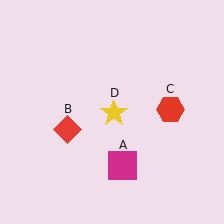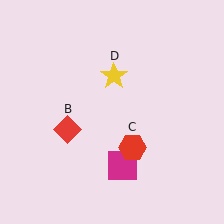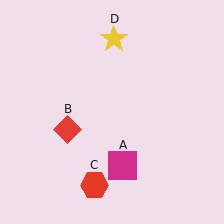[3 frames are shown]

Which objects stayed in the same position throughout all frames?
Magenta square (object A) and red diamond (object B) remained stationary.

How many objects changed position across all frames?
2 objects changed position: red hexagon (object C), yellow star (object D).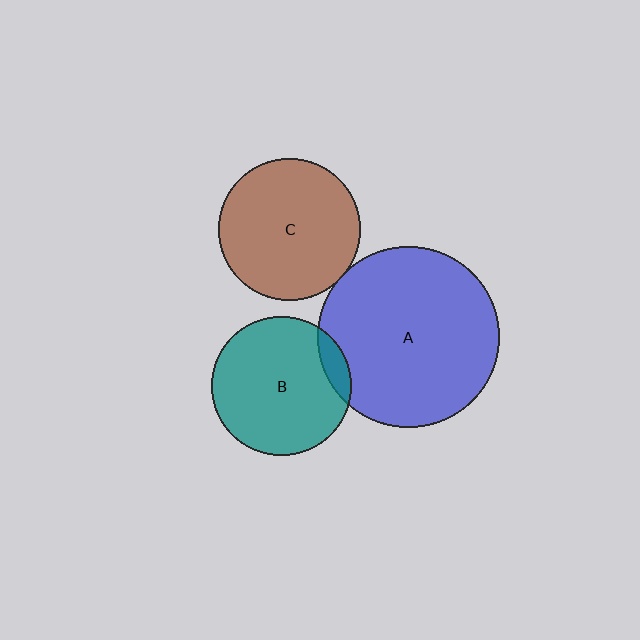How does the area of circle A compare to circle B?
Approximately 1.7 times.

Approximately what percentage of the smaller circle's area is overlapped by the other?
Approximately 5%.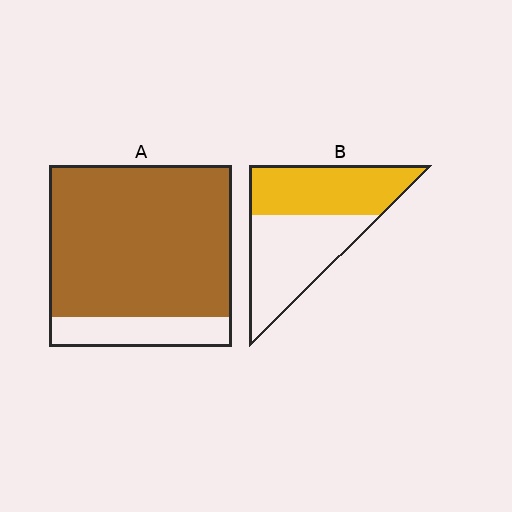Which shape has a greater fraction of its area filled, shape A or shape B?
Shape A.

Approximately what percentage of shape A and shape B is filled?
A is approximately 85% and B is approximately 45%.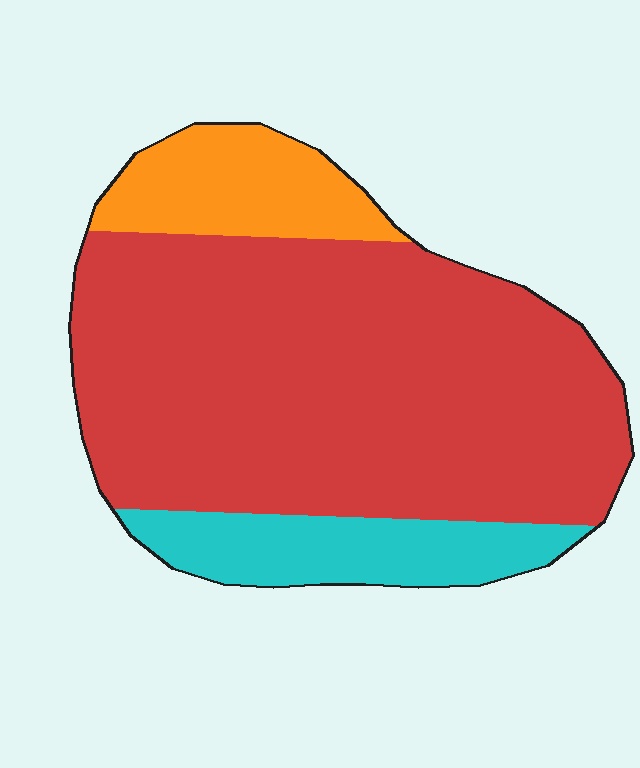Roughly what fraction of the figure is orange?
Orange takes up about one eighth (1/8) of the figure.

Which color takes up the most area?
Red, at roughly 70%.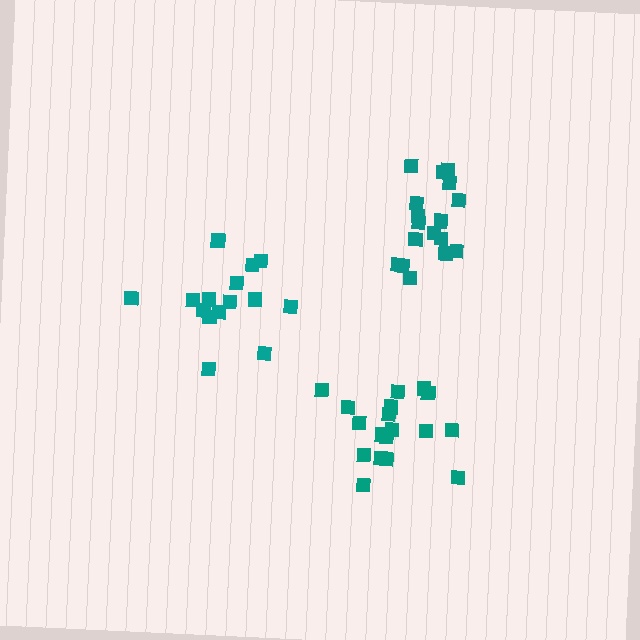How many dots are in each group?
Group 1: 17 dots, Group 2: 18 dots, Group 3: 15 dots (50 total).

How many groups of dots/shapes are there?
There are 3 groups.